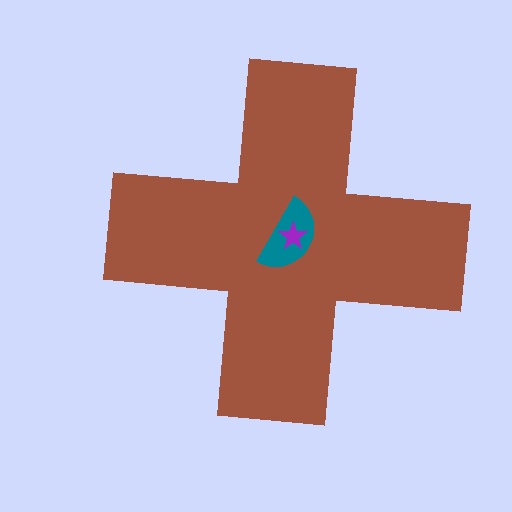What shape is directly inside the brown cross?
The teal semicircle.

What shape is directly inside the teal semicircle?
The purple star.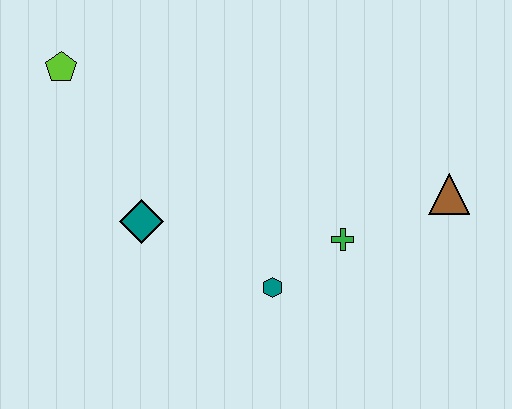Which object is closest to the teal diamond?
The teal hexagon is closest to the teal diamond.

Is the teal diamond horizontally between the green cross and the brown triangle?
No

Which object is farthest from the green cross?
The lime pentagon is farthest from the green cross.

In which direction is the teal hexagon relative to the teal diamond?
The teal hexagon is to the right of the teal diamond.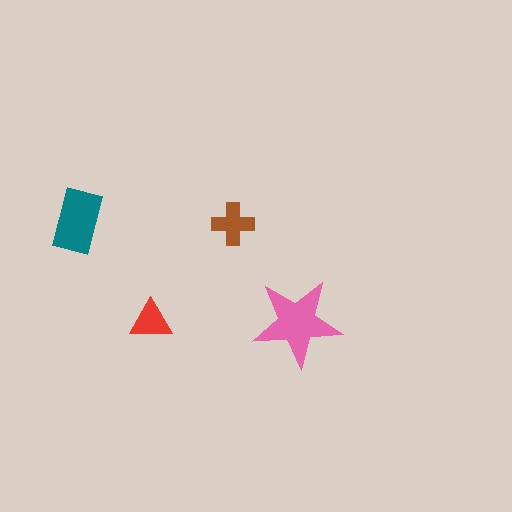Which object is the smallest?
The red triangle.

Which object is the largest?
The pink star.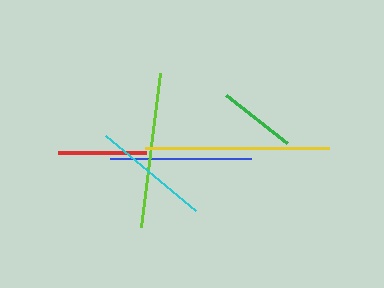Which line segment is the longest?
The yellow line is the longest at approximately 185 pixels.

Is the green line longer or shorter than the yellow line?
The yellow line is longer than the green line.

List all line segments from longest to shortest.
From longest to shortest: yellow, lime, blue, cyan, red, green.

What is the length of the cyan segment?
The cyan segment is approximately 117 pixels long.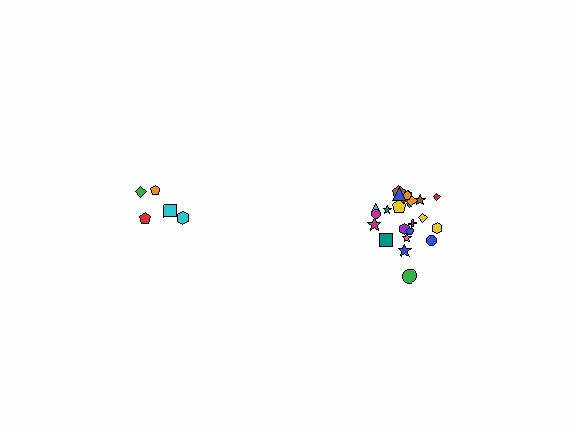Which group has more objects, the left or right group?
The right group.